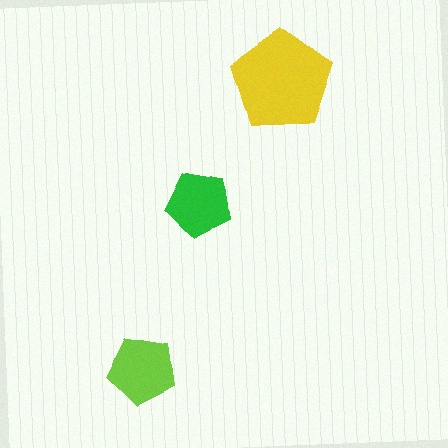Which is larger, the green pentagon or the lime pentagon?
The lime one.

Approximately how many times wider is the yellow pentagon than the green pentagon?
About 1.5 times wider.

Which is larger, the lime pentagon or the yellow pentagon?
The yellow one.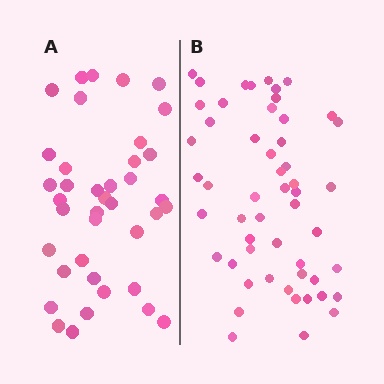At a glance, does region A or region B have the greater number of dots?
Region B (the right region) has more dots.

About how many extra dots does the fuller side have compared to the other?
Region B has approximately 15 more dots than region A.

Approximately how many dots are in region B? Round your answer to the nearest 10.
About 50 dots. (The exact count is 53, which rounds to 50.)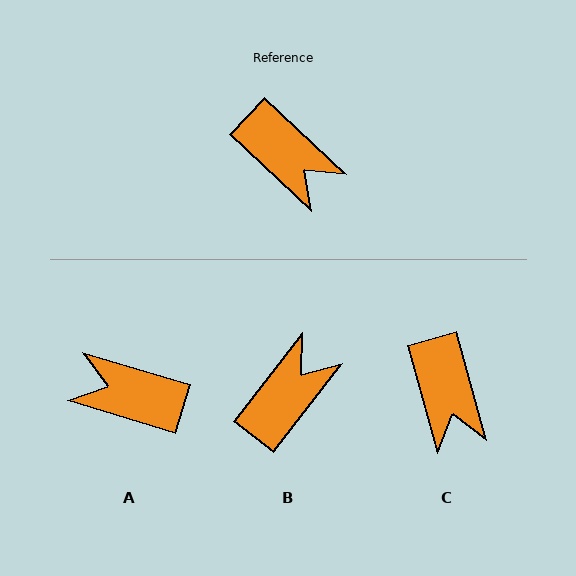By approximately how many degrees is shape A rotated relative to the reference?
Approximately 154 degrees clockwise.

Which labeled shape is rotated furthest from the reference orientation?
A, about 154 degrees away.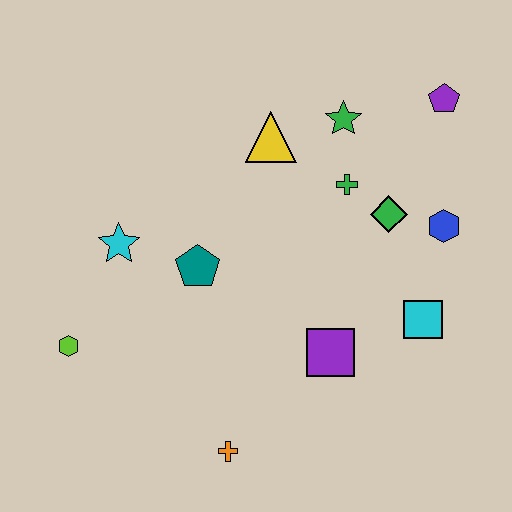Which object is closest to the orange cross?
The purple square is closest to the orange cross.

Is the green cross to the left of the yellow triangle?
No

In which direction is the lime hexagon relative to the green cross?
The lime hexagon is to the left of the green cross.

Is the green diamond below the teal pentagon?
No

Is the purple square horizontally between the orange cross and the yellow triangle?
No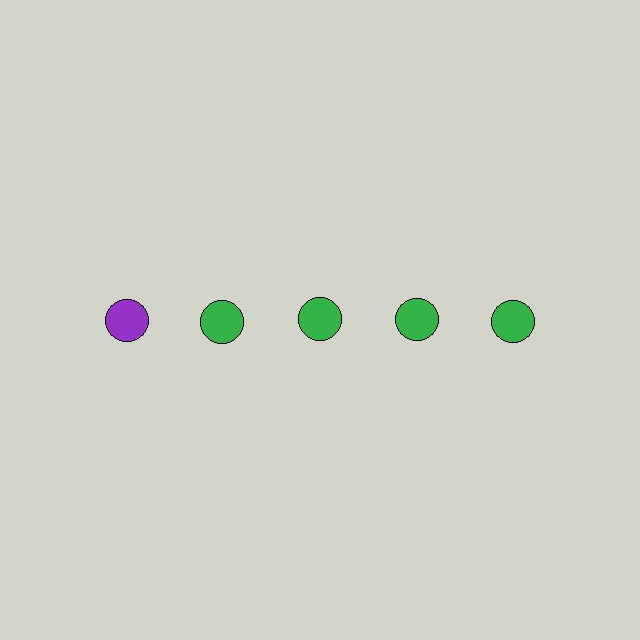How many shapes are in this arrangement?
There are 5 shapes arranged in a grid pattern.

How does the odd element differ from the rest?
It has a different color: purple instead of green.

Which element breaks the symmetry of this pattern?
The purple circle in the top row, leftmost column breaks the symmetry. All other shapes are green circles.